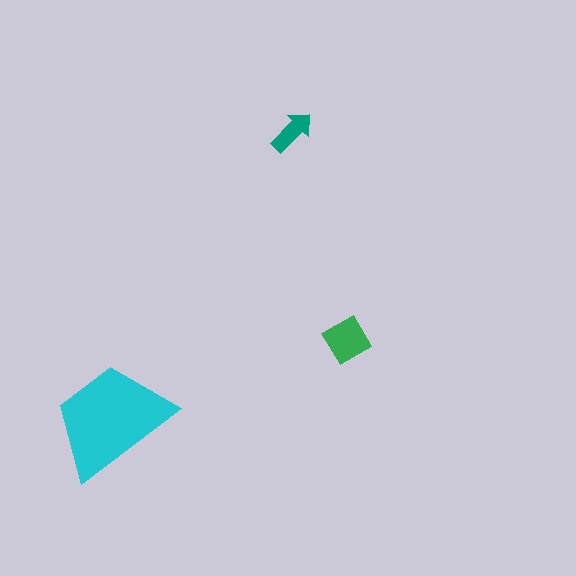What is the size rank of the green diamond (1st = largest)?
2nd.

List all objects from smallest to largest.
The teal arrow, the green diamond, the cyan trapezoid.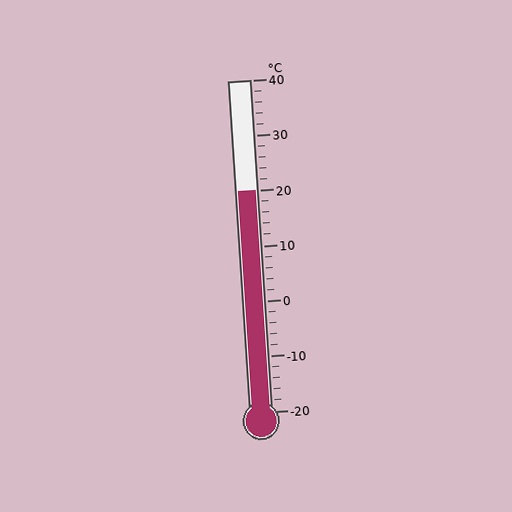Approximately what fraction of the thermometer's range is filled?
The thermometer is filled to approximately 65% of its range.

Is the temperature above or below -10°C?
The temperature is above -10°C.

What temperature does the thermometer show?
The thermometer shows approximately 20°C.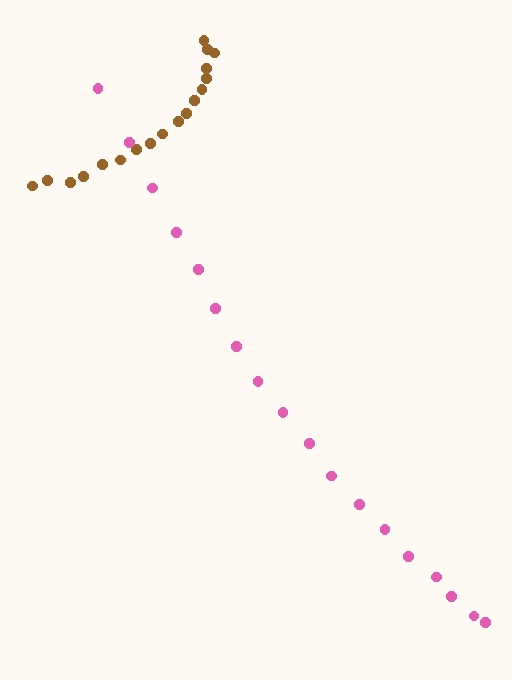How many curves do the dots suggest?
There are 2 distinct paths.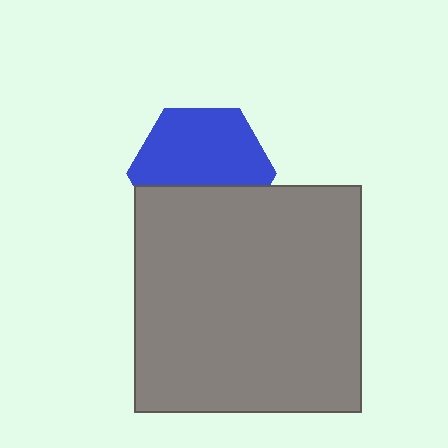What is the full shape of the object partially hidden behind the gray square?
The partially hidden object is a blue hexagon.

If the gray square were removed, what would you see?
You would see the complete blue hexagon.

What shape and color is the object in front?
The object in front is a gray square.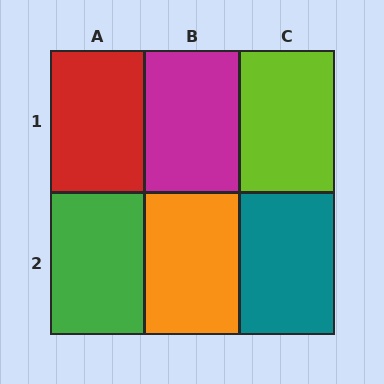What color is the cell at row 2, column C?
Teal.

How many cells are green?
1 cell is green.